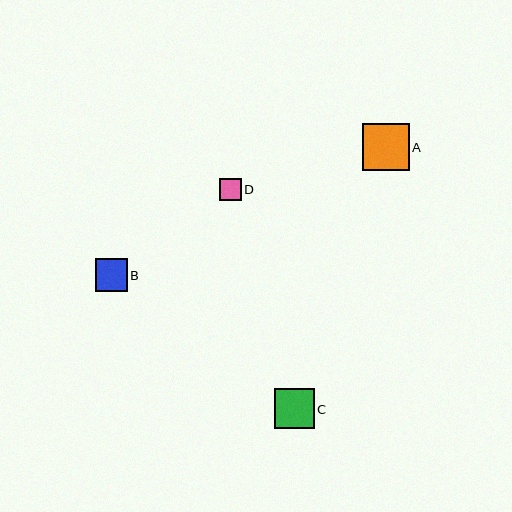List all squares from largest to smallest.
From largest to smallest: A, C, B, D.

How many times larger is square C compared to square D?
Square C is approximately 1.8 times the size of square D.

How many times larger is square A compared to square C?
Square A is approximately 1.2 times the size of square C.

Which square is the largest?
Square A is the largest with a size of approximately 47 pixels.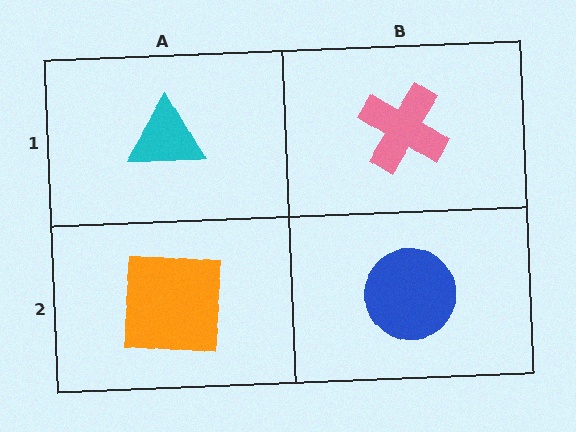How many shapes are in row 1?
2 shapes.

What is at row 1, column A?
A cyan triangle.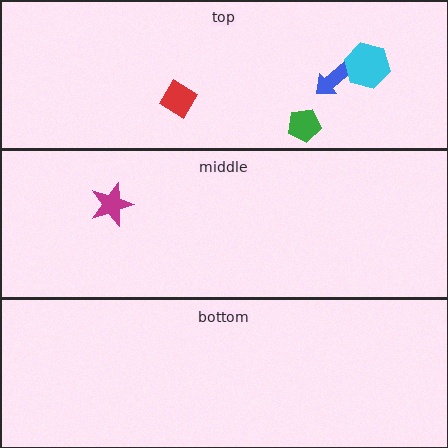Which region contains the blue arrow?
The top region.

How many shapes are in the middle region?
1.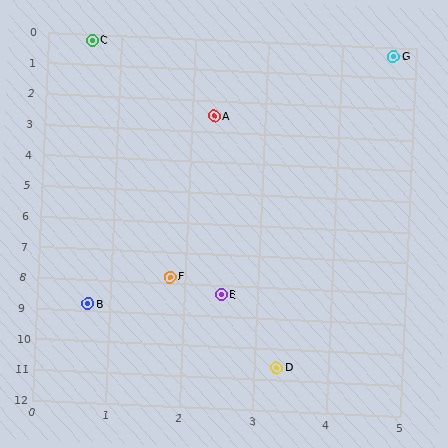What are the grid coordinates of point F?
Point F is at approximately (1.8, 7.8).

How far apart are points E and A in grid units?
Points E and A are about 5.8 grid units apart.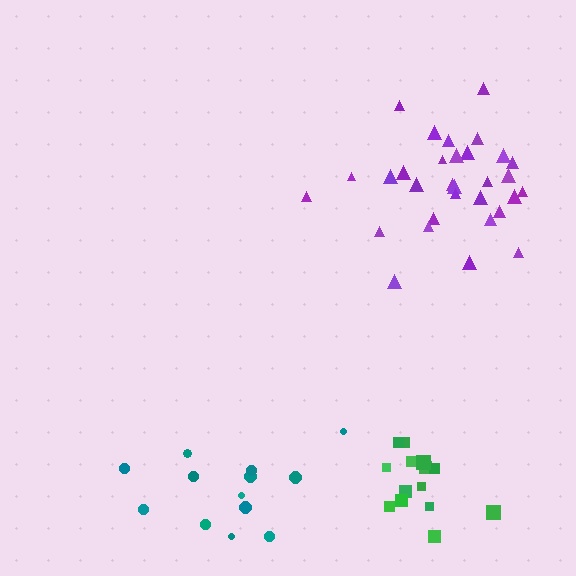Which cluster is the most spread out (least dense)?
Teal.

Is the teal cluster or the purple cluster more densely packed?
Purple.